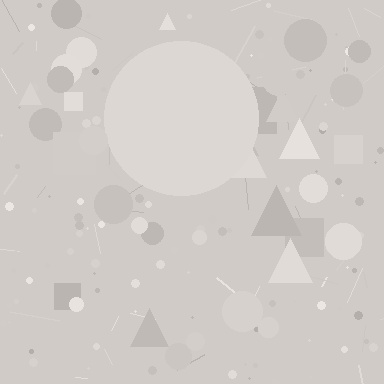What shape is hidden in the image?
A circle is hidden in the image.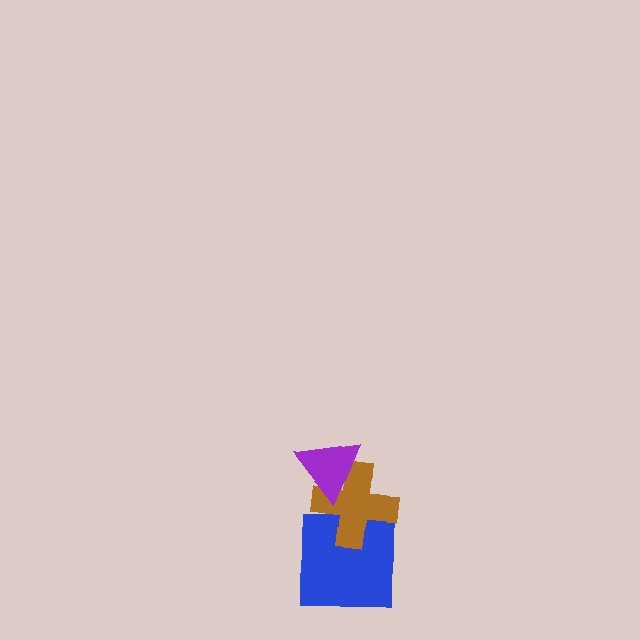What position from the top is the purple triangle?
The purple triangle is 1st from the top.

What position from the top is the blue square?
The blue square is 3rd from the top.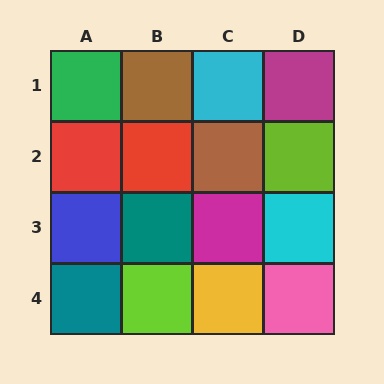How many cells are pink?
1 cell is pink.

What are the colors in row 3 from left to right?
Blue, teal, magenta, cyan.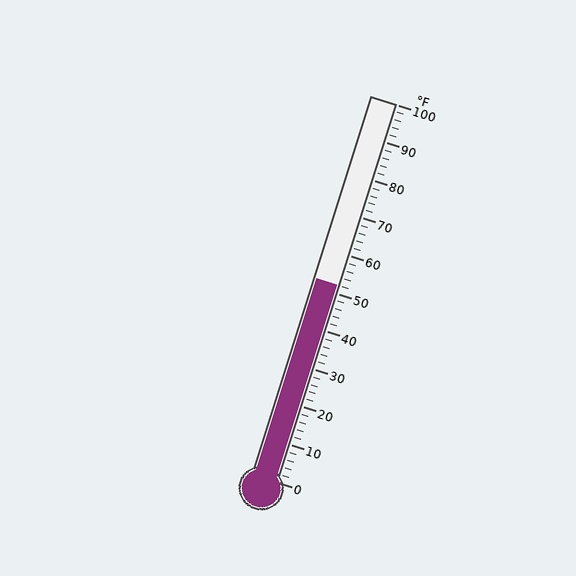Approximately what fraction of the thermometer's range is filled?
The thermometer is filled to approximately 50% of its range.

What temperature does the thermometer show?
The thermometer shows approximately 52°F.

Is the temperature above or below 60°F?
The temperature is below 60°F.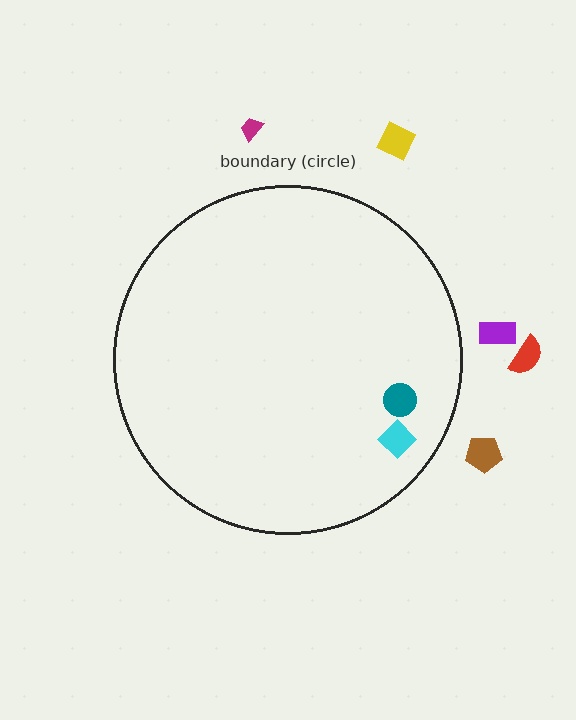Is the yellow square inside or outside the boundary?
Outside.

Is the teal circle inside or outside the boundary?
Inside.